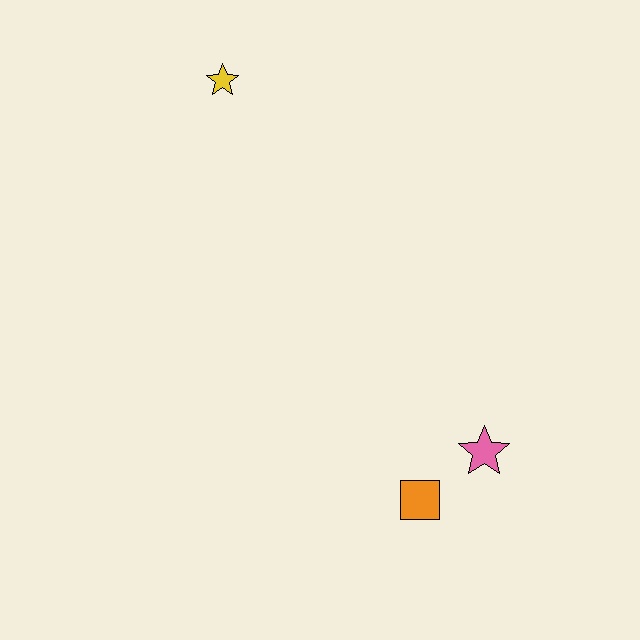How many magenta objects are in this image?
There are no magenta objects.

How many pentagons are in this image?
There are no pentagons.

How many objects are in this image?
There are 3 objects.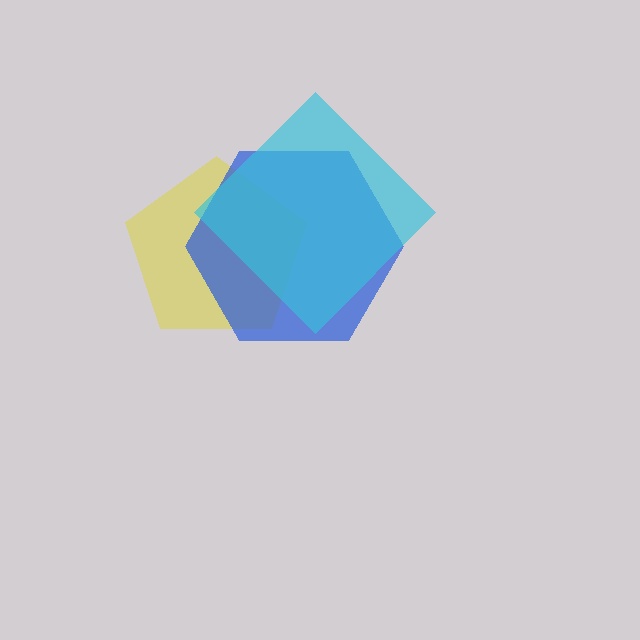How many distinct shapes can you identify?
There are 3 distinct shapes: a yellow pentagon, a blue hexagon, a cyan diamond.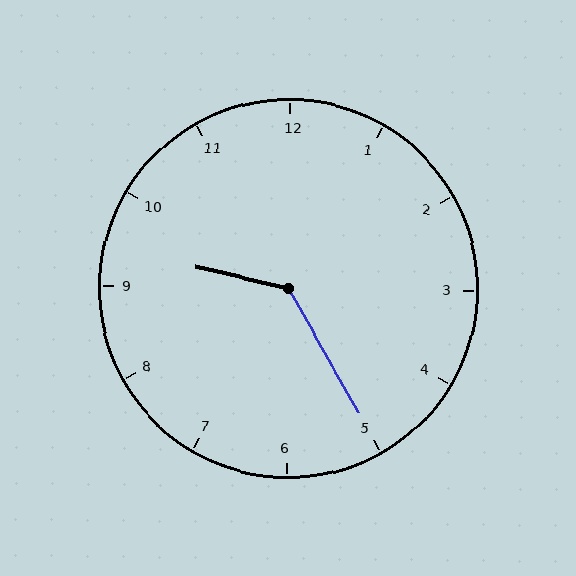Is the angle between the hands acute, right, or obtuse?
It is obtuse.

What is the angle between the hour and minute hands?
Approximately 132 degrees.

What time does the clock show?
9:25.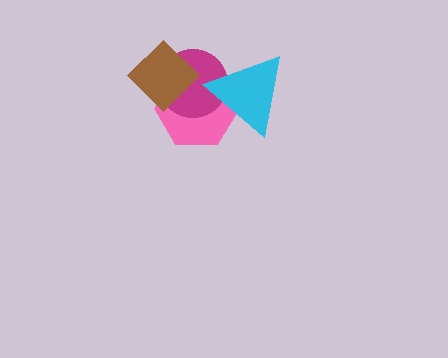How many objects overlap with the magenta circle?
3 objects overlap with the magenta circle.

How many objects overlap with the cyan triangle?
2 objects overlap with the cyan triangle.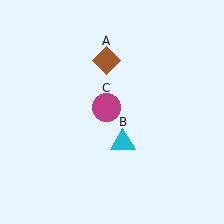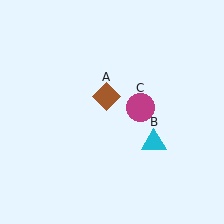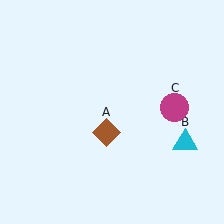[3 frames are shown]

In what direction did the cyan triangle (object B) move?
The cyan triangle (object B) moved right.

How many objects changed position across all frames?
3 objects changed position: brown diamond (object A), cyan triangle (object B), magenta circle (object C).